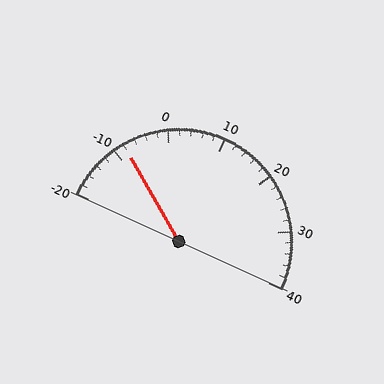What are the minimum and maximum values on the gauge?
The gauge ranges from -20 to 40.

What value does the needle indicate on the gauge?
The needle indicates approximately -8.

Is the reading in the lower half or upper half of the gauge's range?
The reading is in the lower half of the range (-20 to 40).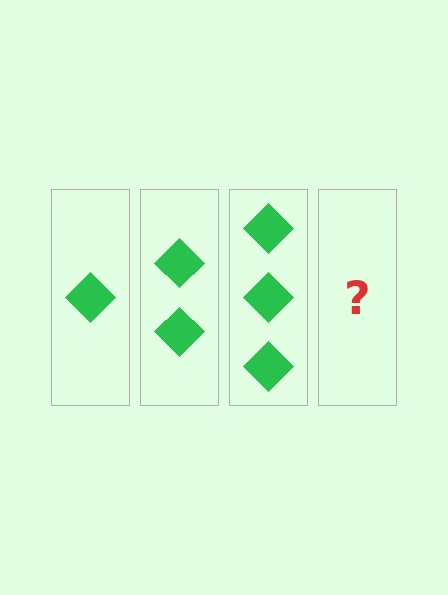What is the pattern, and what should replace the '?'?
The pattern is that each step adds one more diamond. The '?' should be 4 diamonds.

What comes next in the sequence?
The next element should be 4 diamonds.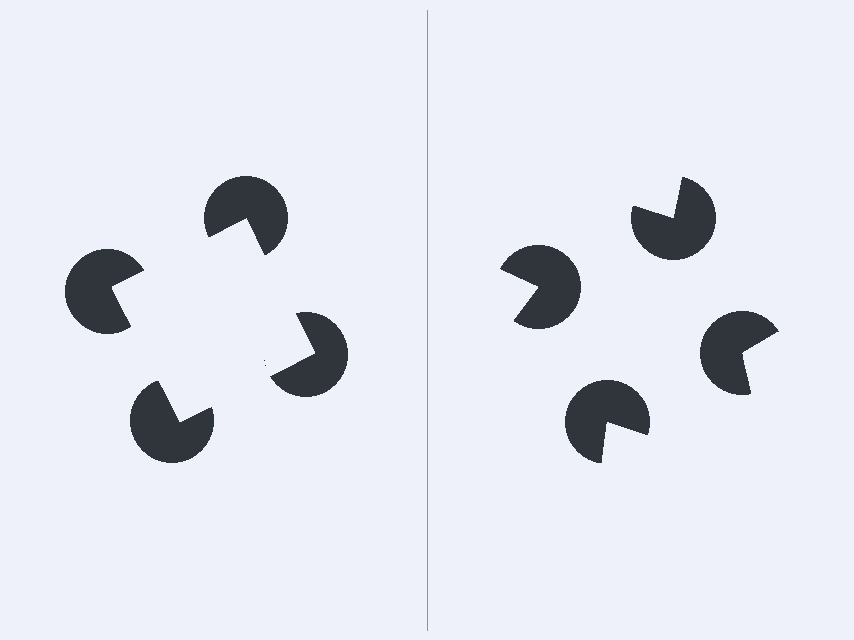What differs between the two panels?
The pac-man discs are positioned identically on both sides; only the wedge orientations differ. On the left they align to a square; on the right they are misaligned.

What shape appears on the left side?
An illusory square.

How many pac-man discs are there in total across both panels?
8 — 4 on each side.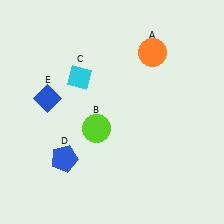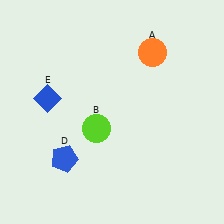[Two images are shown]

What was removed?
The cyan diamond (C) was removed in Image 2.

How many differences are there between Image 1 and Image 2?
There is 1 difference between the two images.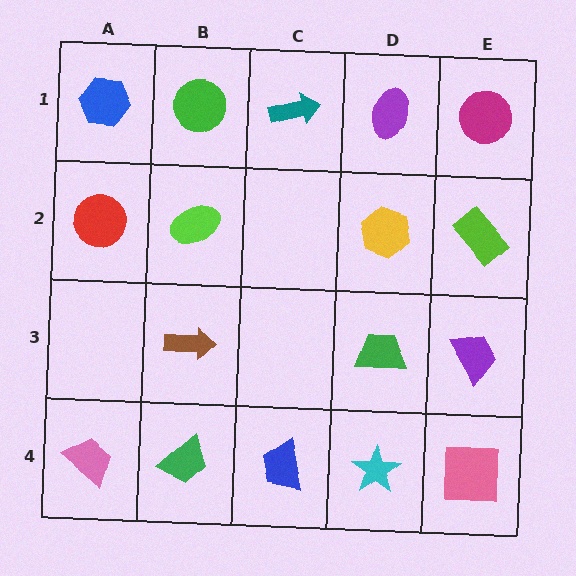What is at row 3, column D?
A green trapezoid.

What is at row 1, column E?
A magenta circle.